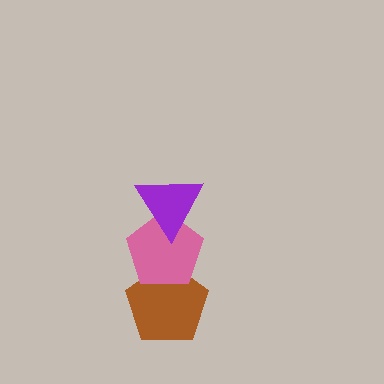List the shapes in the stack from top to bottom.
From top to bottom: the purple triangle, the pink pentagon, the brown pentagon.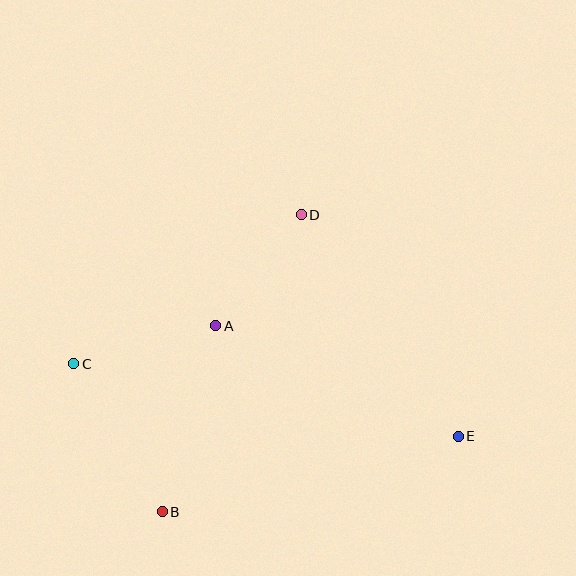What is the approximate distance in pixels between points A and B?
The distance between A and B is approximately 194 pixels.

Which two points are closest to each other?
Points A and D are closest to each other.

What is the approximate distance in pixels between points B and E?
The distance between B and E is approximately 305 pixels.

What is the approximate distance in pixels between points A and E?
The distance between A and E is approximately 266 pixels.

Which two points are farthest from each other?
Points C and E are farthest from each other.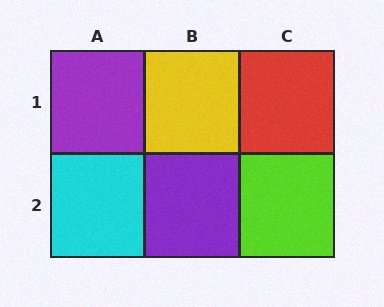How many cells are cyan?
1 cell is cyan.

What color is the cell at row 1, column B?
Yellow.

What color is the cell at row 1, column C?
Red.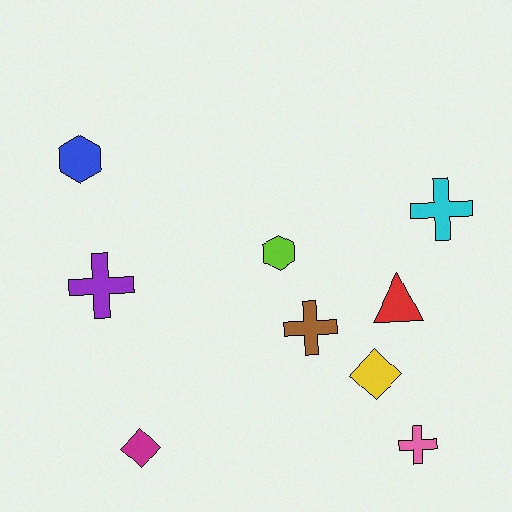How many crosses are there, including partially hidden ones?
There are 4 crosses.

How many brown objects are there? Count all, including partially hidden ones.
There is 1 brown object.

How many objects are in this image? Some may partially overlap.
There are 9 objects.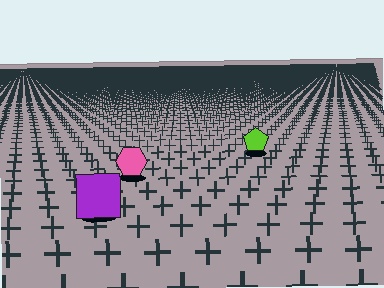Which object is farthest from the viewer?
The lime pentagon is farthest from the viewer. It appears smaller and the ground texture around it is denser.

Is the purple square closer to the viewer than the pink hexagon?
Yes. The purple square is closer — you can tell from the texture gradient: the ground texture is coarser near it.